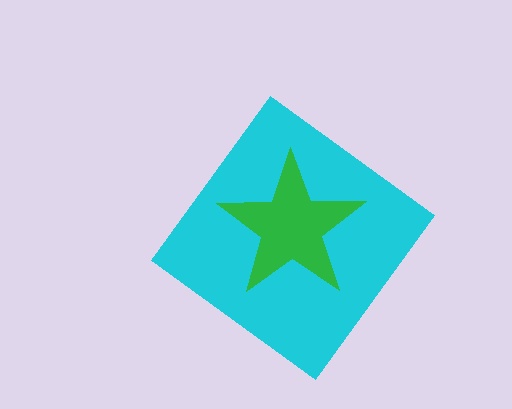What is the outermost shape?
The cyan diamond.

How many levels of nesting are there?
2.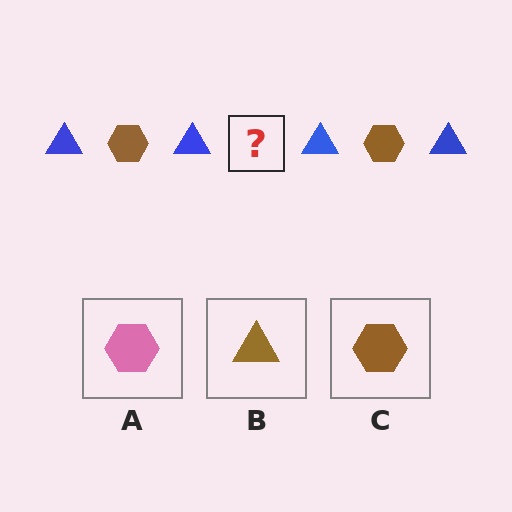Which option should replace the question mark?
Option C.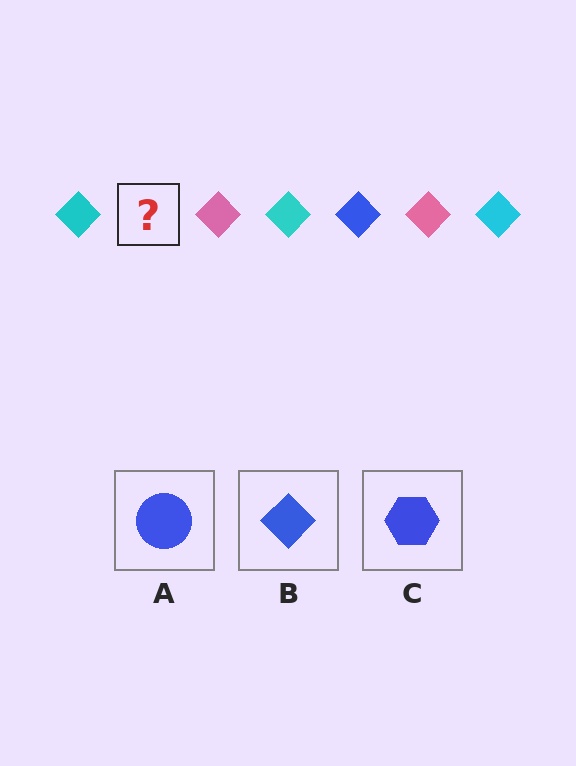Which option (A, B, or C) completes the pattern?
B.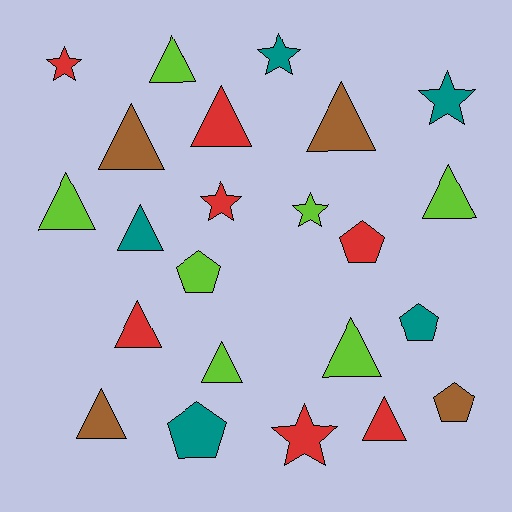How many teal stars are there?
There are 2 teal stars.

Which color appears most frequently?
Lime, with 7 objects.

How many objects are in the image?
There are 23 objects.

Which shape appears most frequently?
Triangle, with 12 objects.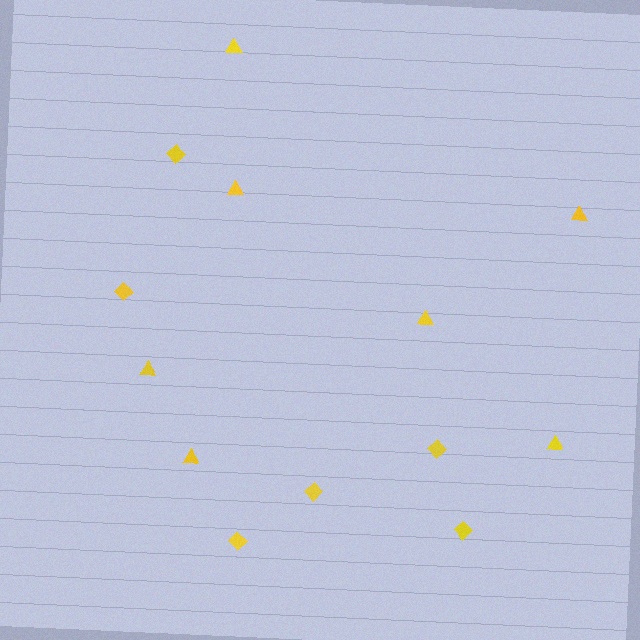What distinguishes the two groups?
There are 2 groups: one group of diamonds (6) and one group of triangles (7).